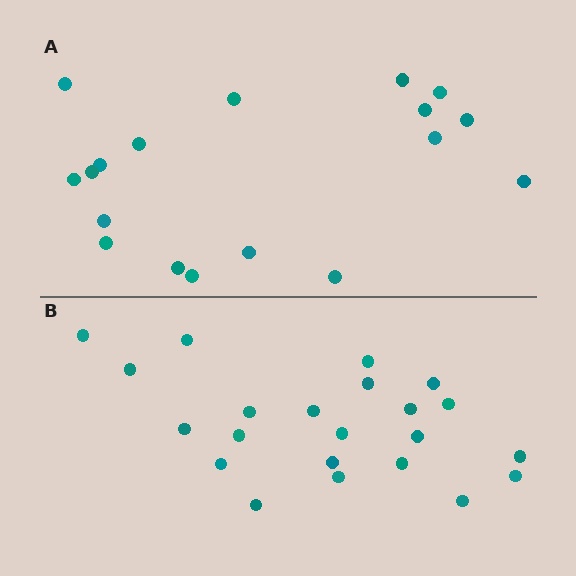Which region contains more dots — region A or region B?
Region B (the bottom region) has more dots.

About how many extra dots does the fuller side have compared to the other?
Region B has about 4 more dots than region A.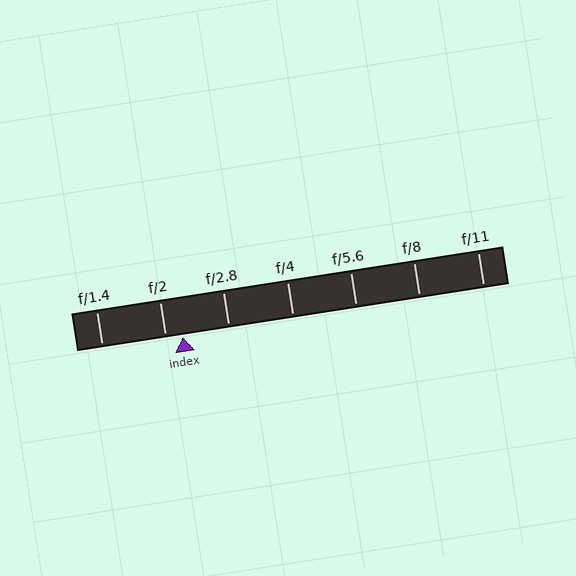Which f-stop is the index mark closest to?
The index mark is closest to f/2.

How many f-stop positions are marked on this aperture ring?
There are 7 f-stop positions marked.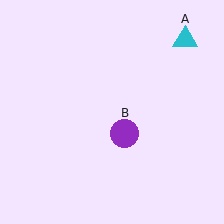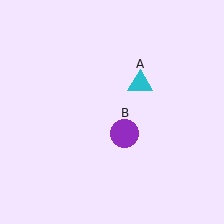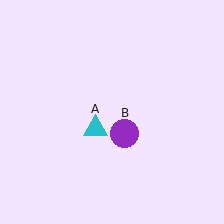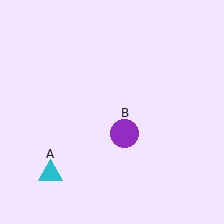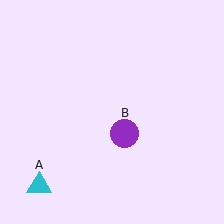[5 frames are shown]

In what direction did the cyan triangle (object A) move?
The cyan triangle (object A) moved down and to the left.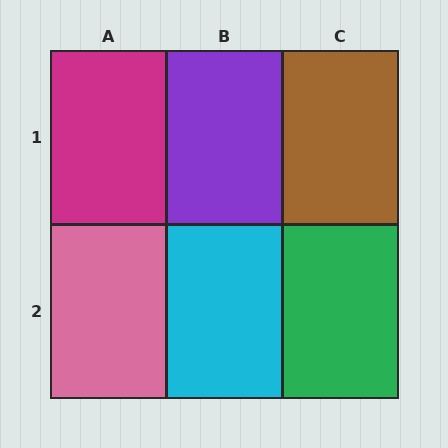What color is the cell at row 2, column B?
Cyan.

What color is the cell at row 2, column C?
Green.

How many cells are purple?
1 cell is purple.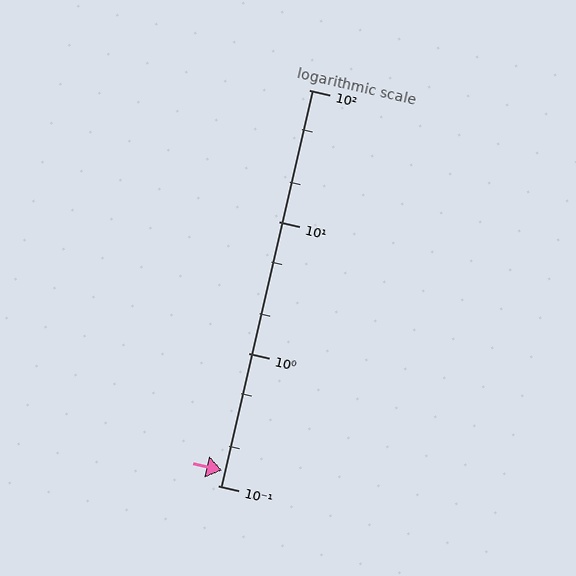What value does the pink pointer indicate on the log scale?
The pointer indicates approximately 0.13.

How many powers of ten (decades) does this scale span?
The scale spans 3 decades, from 0.1 to 100.